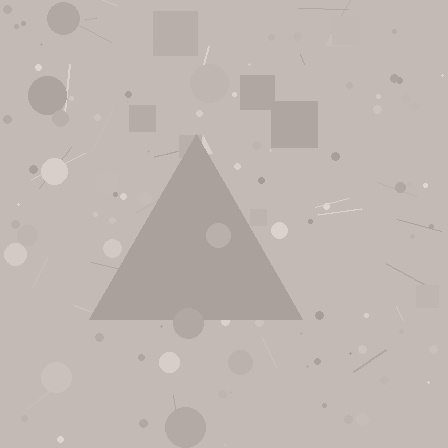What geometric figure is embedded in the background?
A triangle is embedded in the background.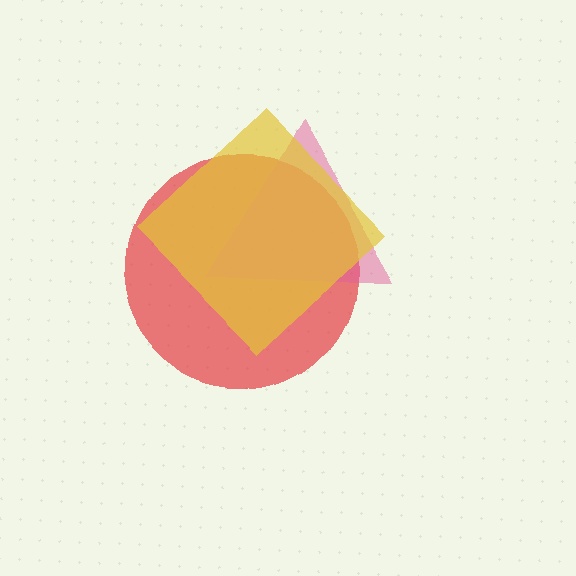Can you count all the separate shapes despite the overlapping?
Yes, there are 3 separate shapes.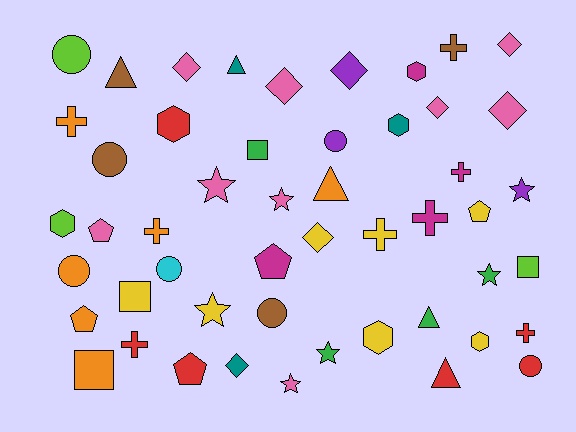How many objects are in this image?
There are 50 objects.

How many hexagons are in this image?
There are 6 hexagons.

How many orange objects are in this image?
There are 6 orange objects.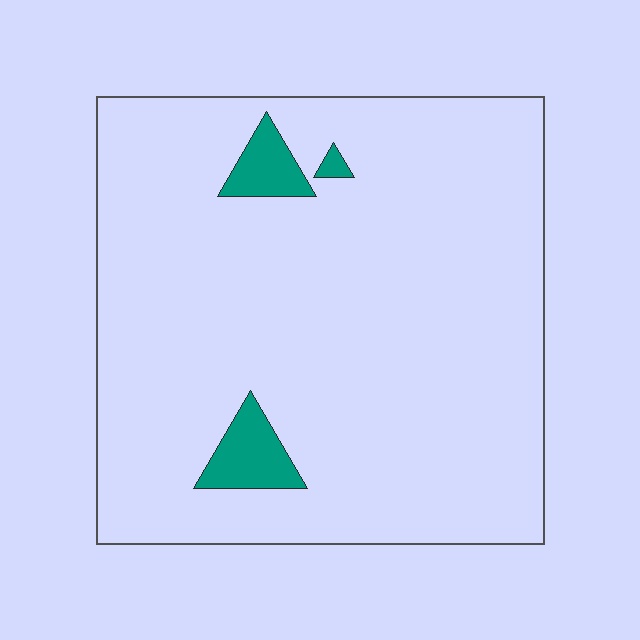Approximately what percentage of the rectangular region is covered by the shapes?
Approximately 5%.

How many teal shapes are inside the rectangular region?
3.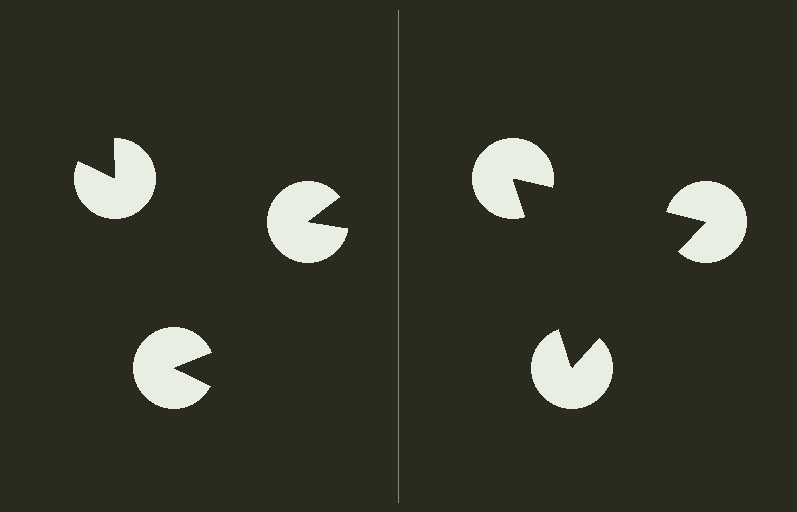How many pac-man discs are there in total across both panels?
6 — 3 on each side.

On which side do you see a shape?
An illusory triangle appears on the right side. On the left side the wedge cuts are rotated, so no coherent shape forms.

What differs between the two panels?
The pac-man discs are positioned identically on both sides; only the wedge orientations differ. On the right they align to a triangle; on the left they are misaligned.